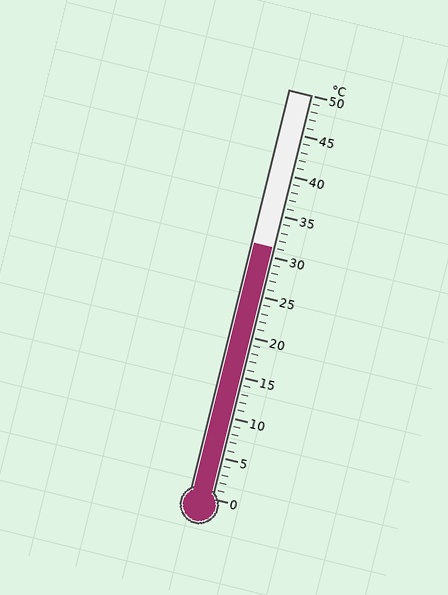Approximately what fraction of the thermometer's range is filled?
The thermometer is filled to approximately 60% of its range.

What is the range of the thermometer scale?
The thermometer scale ranges from 0°C to 50°C.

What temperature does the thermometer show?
The thermometer shows approximately 31°C.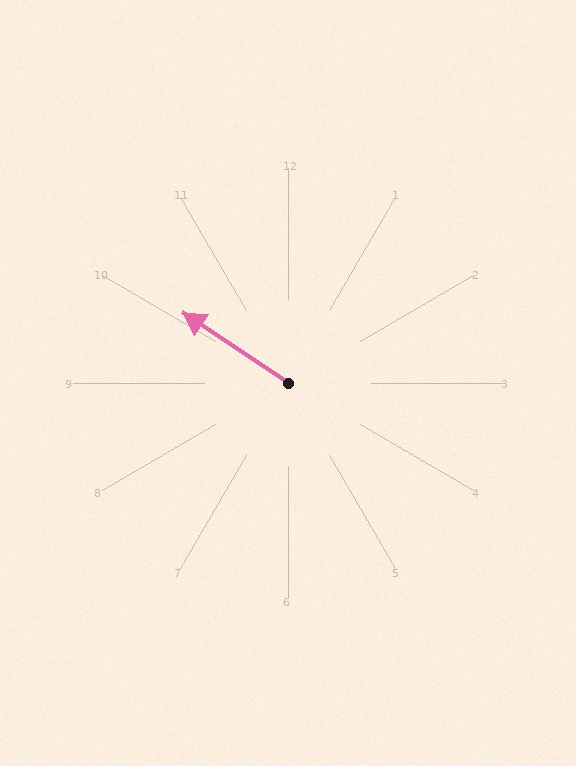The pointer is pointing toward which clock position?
Roughly 10 o'clock.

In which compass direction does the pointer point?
Northwest.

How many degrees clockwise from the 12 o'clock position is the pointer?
Approximately 304 degrees.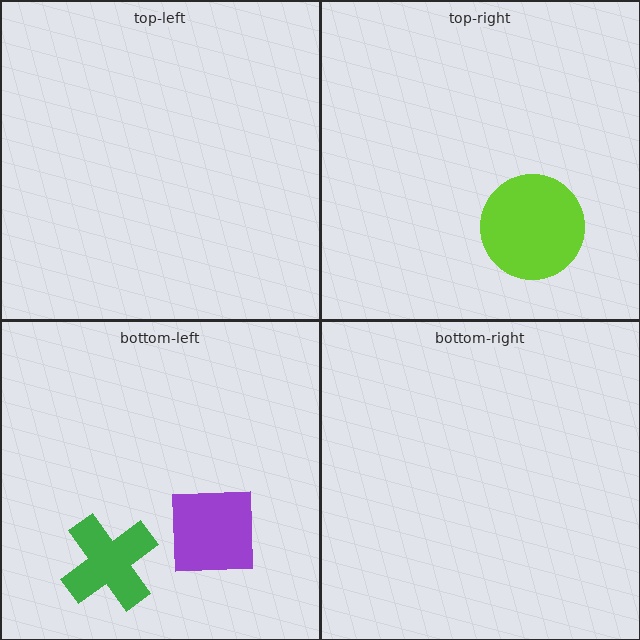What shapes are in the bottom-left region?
The purple square, the green cross.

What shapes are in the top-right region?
The lime circle.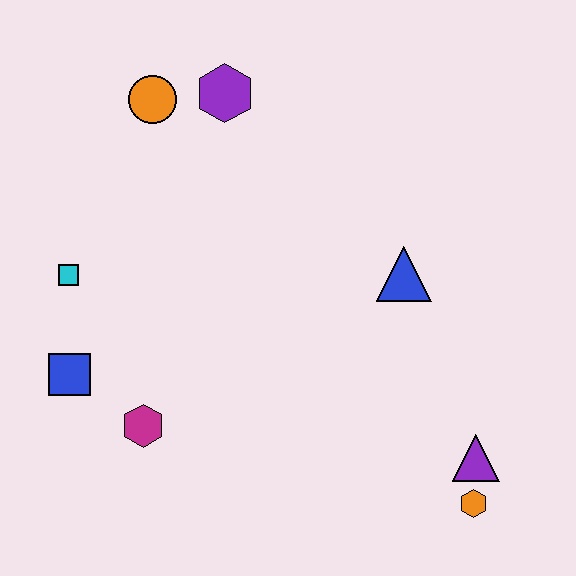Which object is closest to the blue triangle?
The purple triangle is closest to the blue triangle.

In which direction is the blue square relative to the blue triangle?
The blue square is to the left of the blue triangle.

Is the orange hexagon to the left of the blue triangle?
No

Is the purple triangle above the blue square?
No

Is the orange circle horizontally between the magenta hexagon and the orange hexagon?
Yes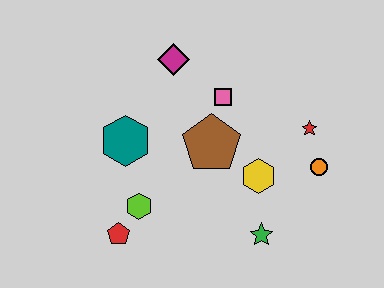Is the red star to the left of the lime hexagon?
No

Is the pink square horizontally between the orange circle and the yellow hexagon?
No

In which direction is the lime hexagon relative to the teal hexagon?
The lime hexagon is below the teal hexagon.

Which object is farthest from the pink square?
The red pentagon is farthest from the pink square.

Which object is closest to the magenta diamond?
The pink square is closest to the magenta diamond.